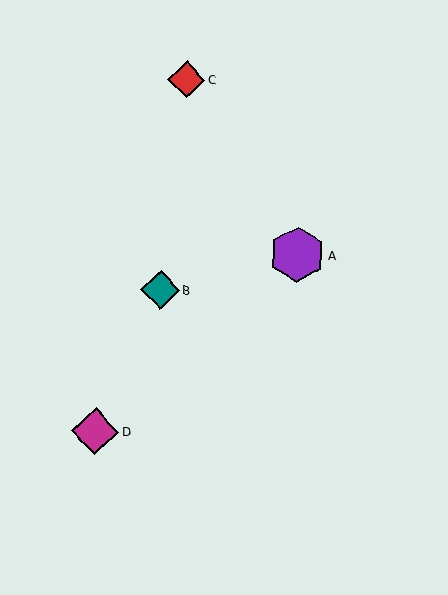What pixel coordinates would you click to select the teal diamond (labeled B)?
Click at (160, 290) to select the teal diamond B.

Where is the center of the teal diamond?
The center of the teal diamond is at (160, 290).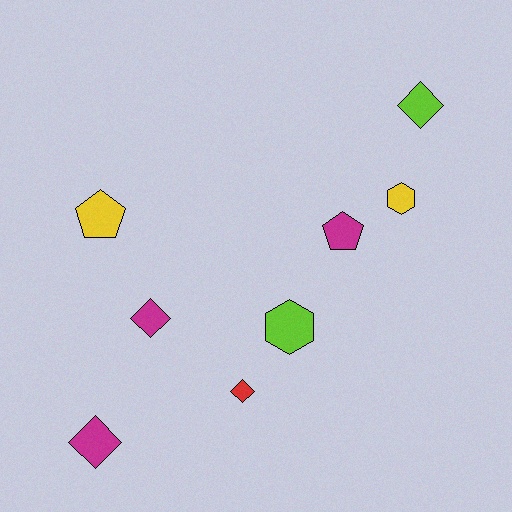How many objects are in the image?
There are 8 objects.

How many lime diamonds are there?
There is 1 lime diamond.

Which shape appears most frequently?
Diamond, with 4 objects.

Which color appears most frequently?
Magenta, with 3 objects.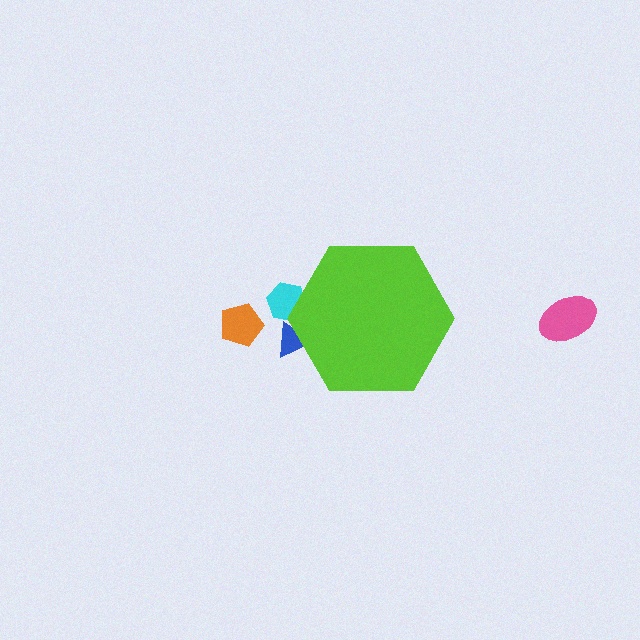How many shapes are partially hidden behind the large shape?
2 shapes are partially hidden.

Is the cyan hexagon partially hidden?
Yes, the cyan hexagon is partially hidden behind the lime hexagon.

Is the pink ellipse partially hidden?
No, the pink ellipse is fully visible.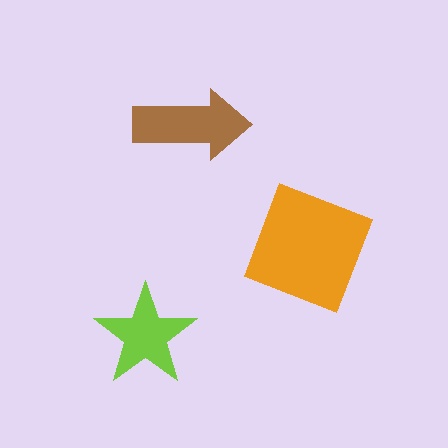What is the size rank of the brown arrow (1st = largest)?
2nd.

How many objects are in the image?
There are 3 objects in the image.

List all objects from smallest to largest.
The lime star, the brown arrow, the orange square.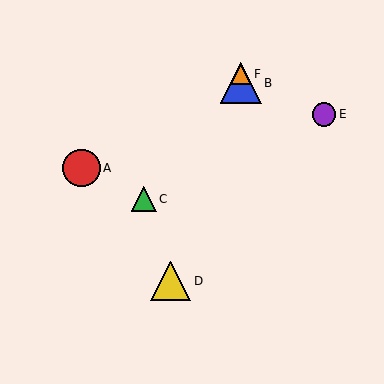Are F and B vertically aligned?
Yes, both are at x≈241.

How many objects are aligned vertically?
2 objects (B, F) are aligned vertically.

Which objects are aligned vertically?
Objects B, F are aligned vertically.